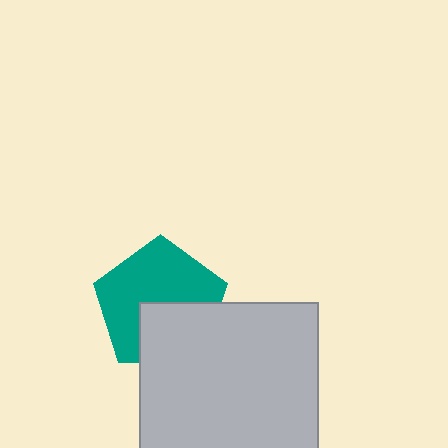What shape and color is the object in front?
The object in front is a light gray square.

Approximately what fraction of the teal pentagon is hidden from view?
Roughly 37% of the teal pentagon is hidden behind the light gray square.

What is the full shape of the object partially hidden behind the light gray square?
The partially hidden object is a teal pentagon.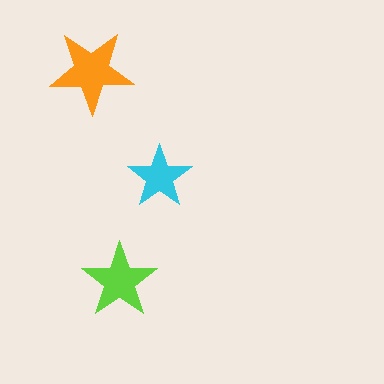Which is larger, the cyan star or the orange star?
The orange one.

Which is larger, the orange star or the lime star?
The orange one.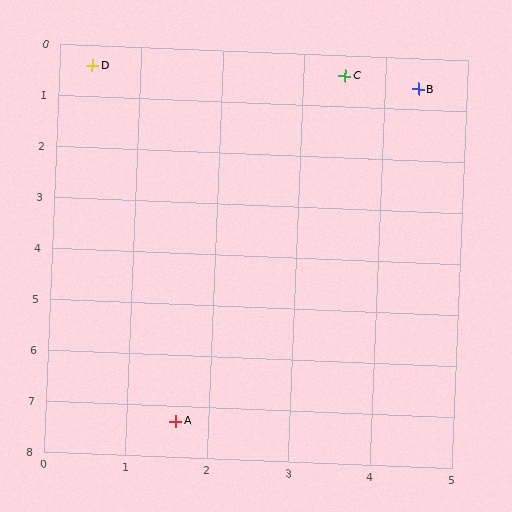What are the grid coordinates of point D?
Point D is at approximately (0.4, 0.4).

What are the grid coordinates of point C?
Point C is at approximately (3.5, 0.4).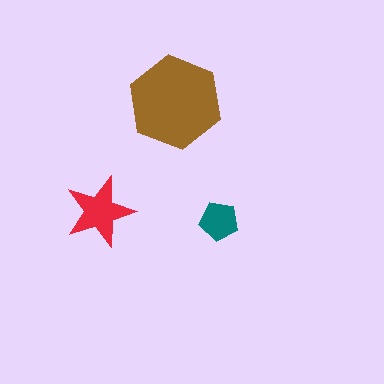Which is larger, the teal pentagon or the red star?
The red star.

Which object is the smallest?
The teal pentagon.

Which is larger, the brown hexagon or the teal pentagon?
The brown hexagon.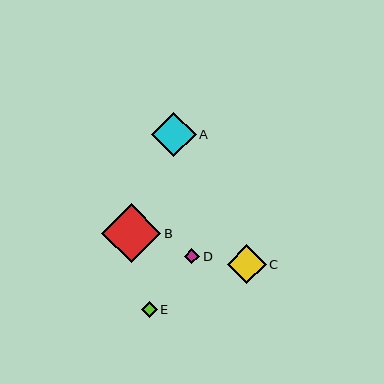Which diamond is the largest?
Diamond B is the largest with a size of approximately 59 pixels.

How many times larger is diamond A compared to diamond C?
Diamond A is approximately 1.2 times the size of diamond C.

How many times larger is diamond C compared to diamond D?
Diamond C is approximately 2.5 times the size of diamond D.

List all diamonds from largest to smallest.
From largest to smallest: B, A, C, E, D.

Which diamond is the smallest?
Diamond D is the smallest with a size of approximately 15 pixels.